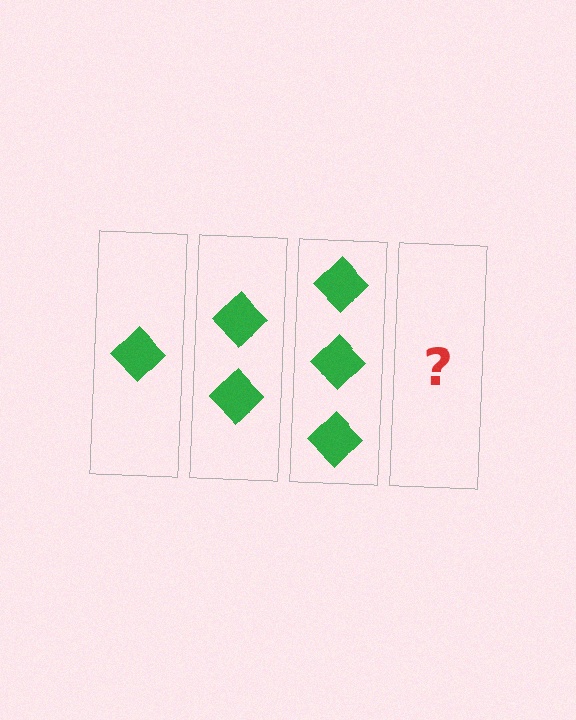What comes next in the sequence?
The next element should be 4 diamonds.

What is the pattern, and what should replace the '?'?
The pattern is that each step adds one more diamond. The '?' should be 4 diamonds.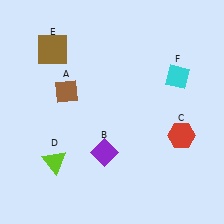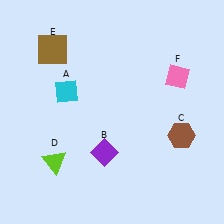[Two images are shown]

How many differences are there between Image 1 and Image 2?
There are 3 differences between the two images.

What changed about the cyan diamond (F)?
In Image 1, F is cyan. In Image 2, it changed to pink.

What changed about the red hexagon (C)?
In Image 1, C is red. In Image 2, it changed to brown.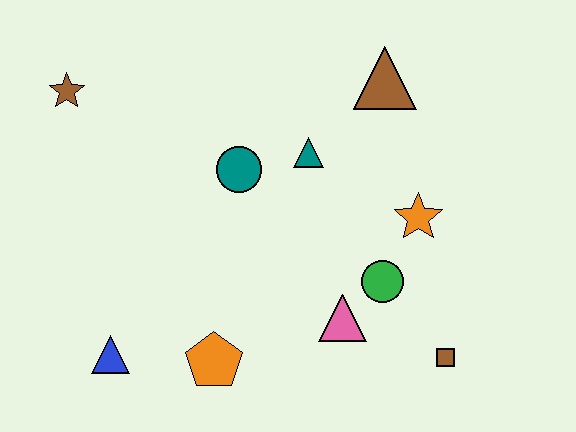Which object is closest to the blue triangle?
The orange pentagon is closest to the blue triangle.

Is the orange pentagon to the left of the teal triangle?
Yes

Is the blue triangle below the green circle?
Yes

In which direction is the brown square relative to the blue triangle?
The brown square is to the right of the blue triangle.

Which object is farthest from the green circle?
The brown star is farthest from the green circle.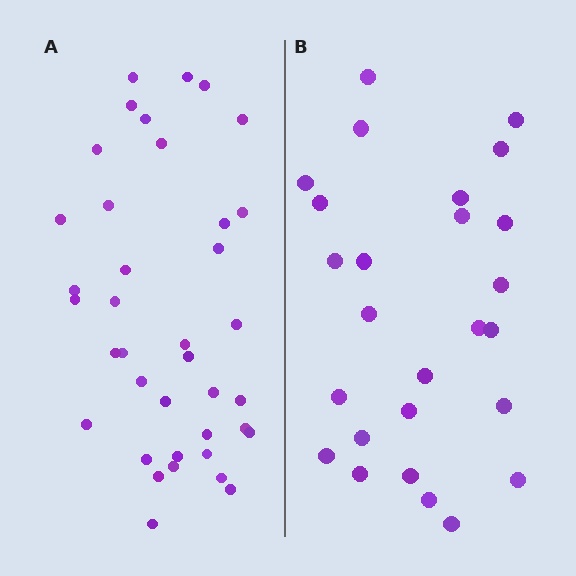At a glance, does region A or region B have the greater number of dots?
Region A (the left region) has more dots.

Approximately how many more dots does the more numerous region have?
Region A has roughly 12 or so more dots than region B.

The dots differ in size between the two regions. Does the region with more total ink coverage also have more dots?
No. Region B has more total ink coverage because its dots are larger, but region A actually contains more individual dots. Total area can be misleading — the number of items is what matters here.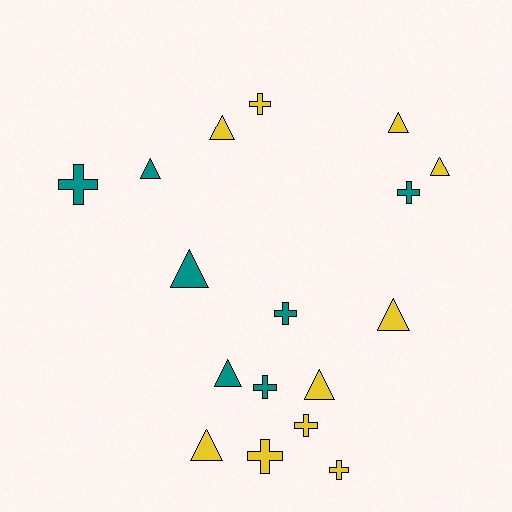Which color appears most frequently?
Yellow, with 10 objects.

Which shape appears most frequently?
Triangle, with 9 objects.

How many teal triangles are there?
There are 3 teal triangles.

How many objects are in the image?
There are 17 objects.